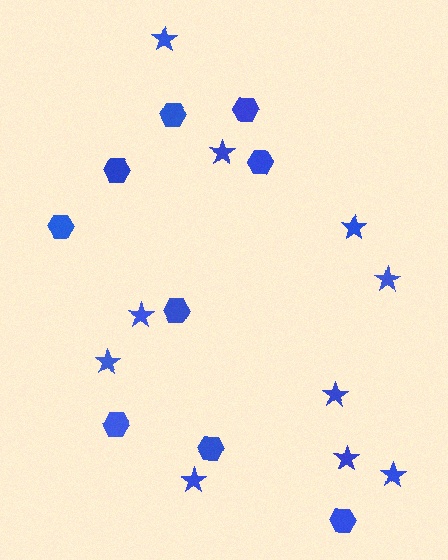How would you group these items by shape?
There are 2 groups: one group of stars (10) and one group of hexagons (9).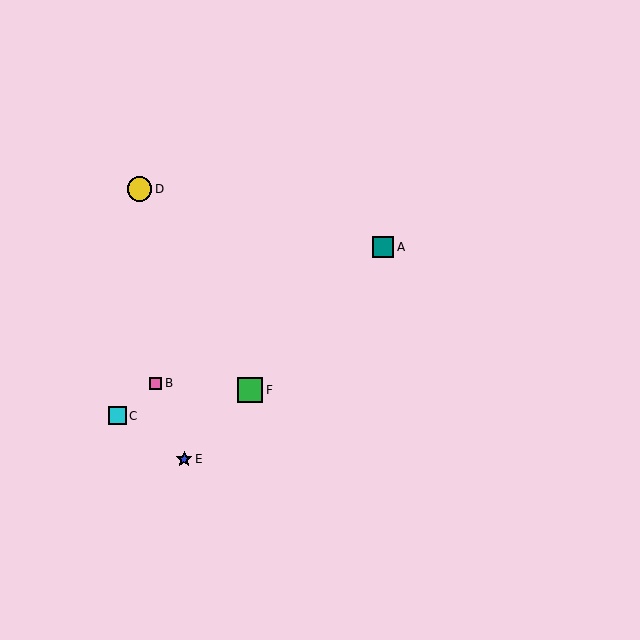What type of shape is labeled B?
Shape B is a pink square.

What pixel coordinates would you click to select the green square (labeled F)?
Click at (250, 390) to select the green square F.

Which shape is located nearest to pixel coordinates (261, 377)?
The green square (labeled F) at (250, 390) is nearest to that location.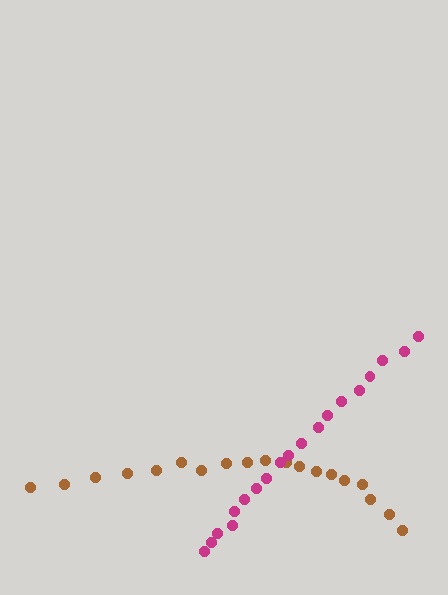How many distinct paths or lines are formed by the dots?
There are 2 distinct paths.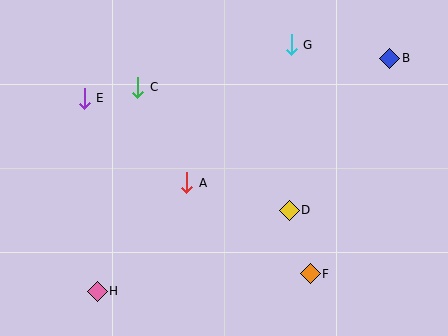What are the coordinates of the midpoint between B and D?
The midpoint between B and D is at (340, 134).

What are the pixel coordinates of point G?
Point G is at (291, 45).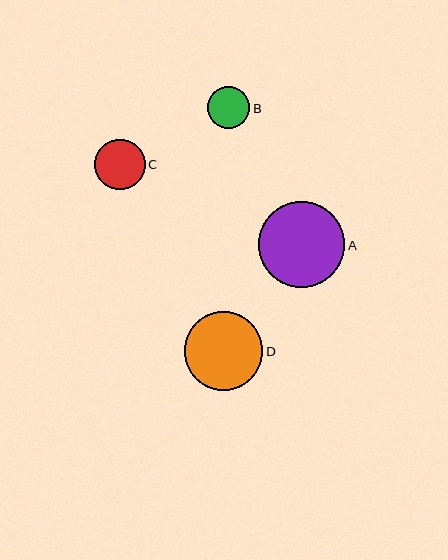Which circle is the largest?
Circle A is the largest with a size of approximately 86 pixels.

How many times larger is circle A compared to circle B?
Circle A is approximately 2.0 times the size of circle B.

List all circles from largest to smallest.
From largest to smallest: A, D, C, B.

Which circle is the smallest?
Circle B is the smallest with a size of approximately 42 pixels.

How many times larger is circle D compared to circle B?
Circle D is approximately 1.9 times the size of circle B.